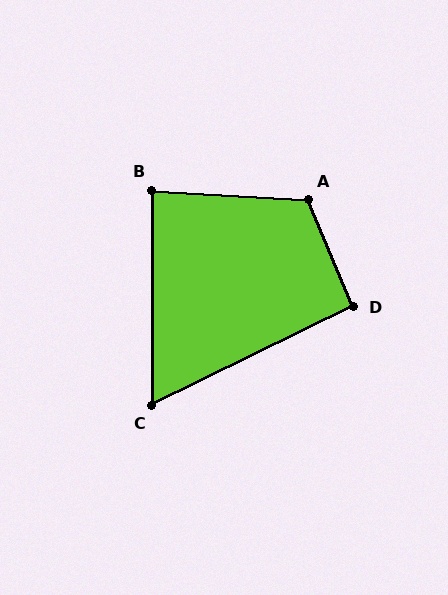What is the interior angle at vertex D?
Approximately 93 degrees (approximately right).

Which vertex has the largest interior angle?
A, at approximately 116 degrees.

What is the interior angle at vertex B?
Approximately 87 degrees (approximately right).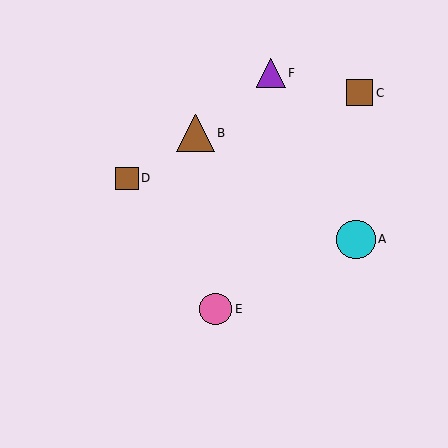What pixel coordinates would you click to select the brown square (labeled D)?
Click at (127, 178) to select the brown square D.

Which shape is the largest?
The cyan circle (labeled A) is the largest.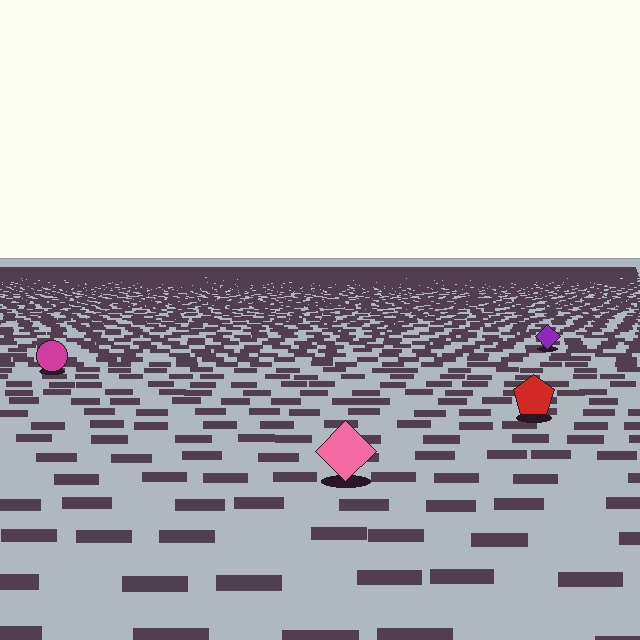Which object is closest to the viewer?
The pink diamond is closest. The texture marks near it are larger and more spread out.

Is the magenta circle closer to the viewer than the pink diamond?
No. The pink diamond is closer — you can tell from the texture gradient: the ground texture is coarser near it.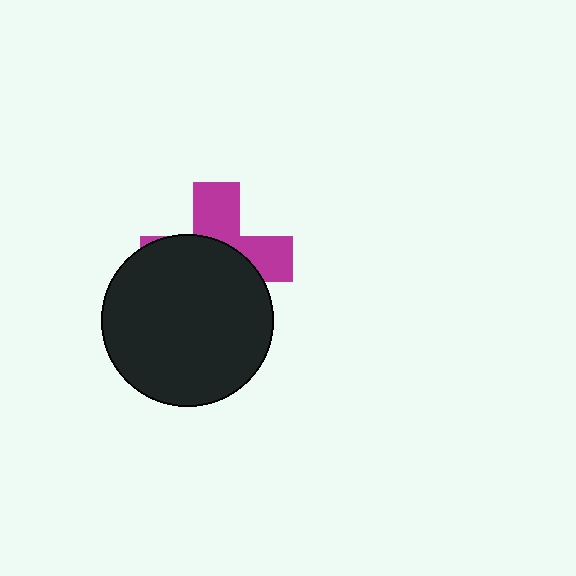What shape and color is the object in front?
The object in front is a black circle.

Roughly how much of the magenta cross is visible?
A small part of it is visible (roughly 41%).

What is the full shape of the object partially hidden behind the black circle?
The partially hidden object is a magenta cross.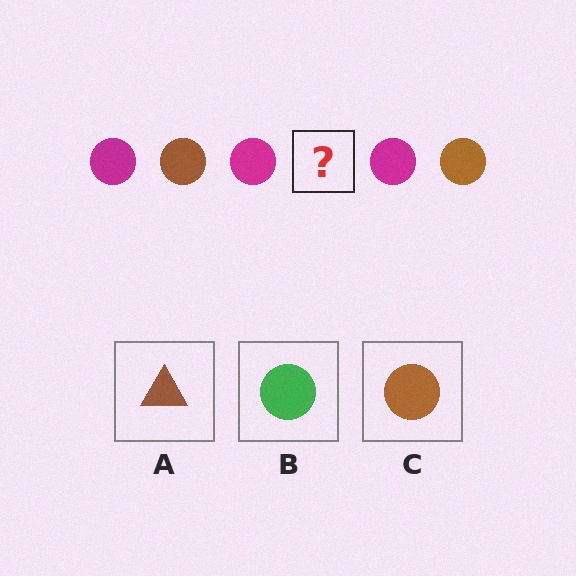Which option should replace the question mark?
Option C.